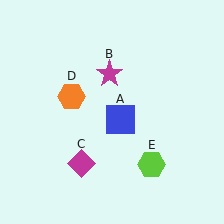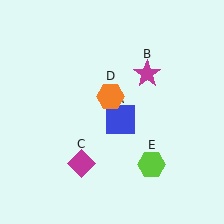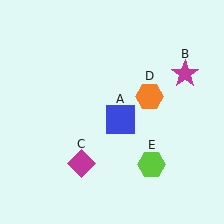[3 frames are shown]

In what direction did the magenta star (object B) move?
The magenta star (object B) moved right.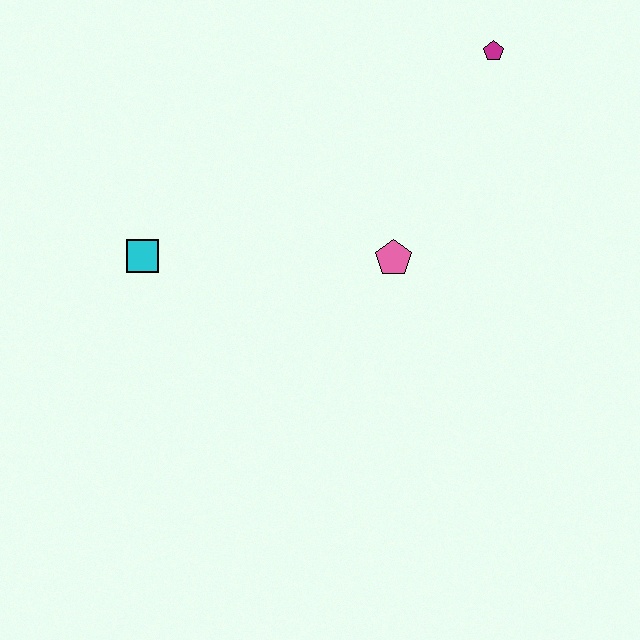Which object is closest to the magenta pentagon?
The pink pentagon is closest to the magenta pentagon.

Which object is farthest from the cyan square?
The magenta pentagon is farthest from the cyan square.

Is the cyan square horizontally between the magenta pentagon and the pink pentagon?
No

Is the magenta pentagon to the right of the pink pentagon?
Yes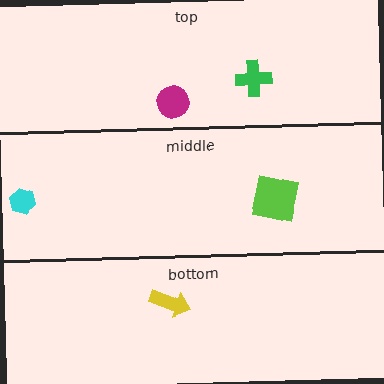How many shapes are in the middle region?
2.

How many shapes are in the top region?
2.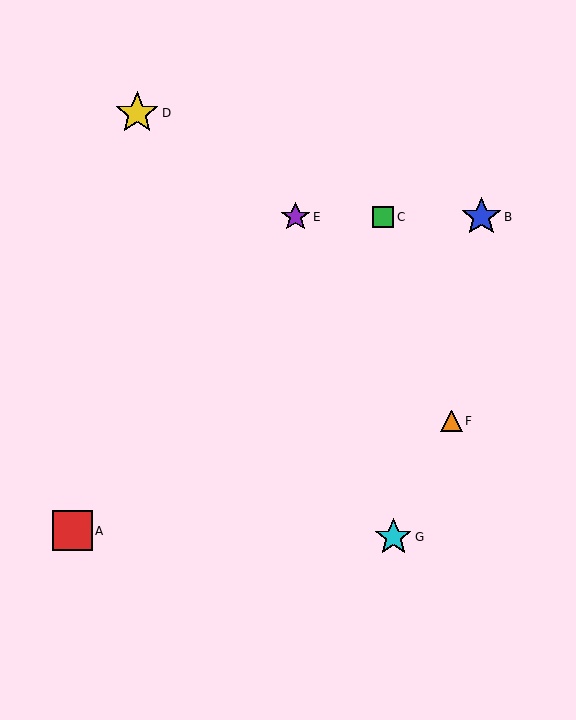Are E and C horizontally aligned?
Yes, both are at y≈217.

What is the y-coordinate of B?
Object B is at y≈217.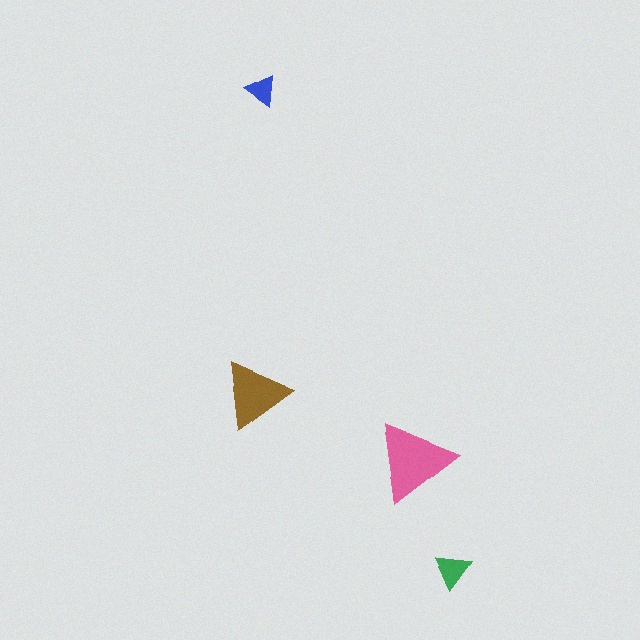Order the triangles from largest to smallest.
the pink one, the brown one, the green one, the blue one.